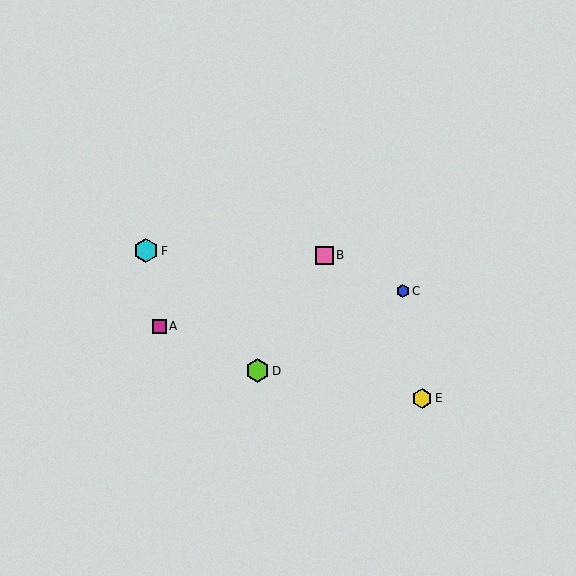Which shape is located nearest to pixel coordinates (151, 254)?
The cyan hexagon (labeled F) at (146, 251) is nearest to that location.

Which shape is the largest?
The cyan hexagon (labeled F) is the largest.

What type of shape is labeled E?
Shape E is a yellow hexagon.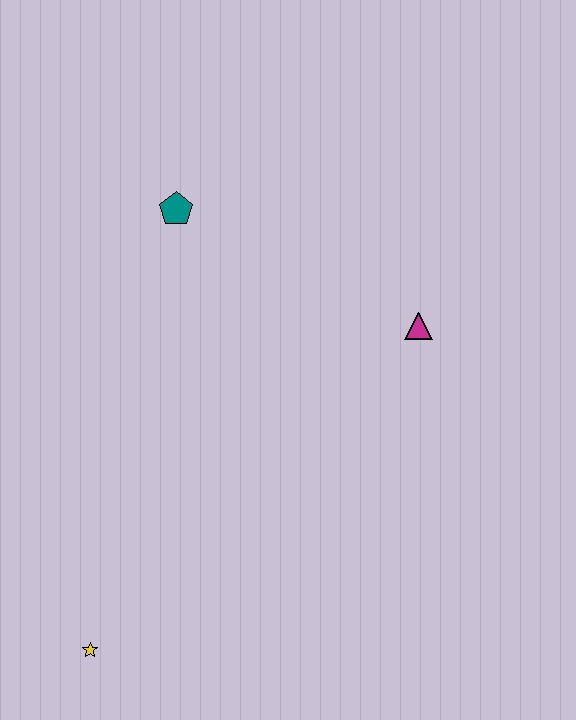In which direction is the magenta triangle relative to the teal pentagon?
The magenta triangle is to the right of the teal pentagon.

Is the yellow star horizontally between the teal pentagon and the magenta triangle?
No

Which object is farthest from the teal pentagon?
The yellow star is farthest from the teal pentagon.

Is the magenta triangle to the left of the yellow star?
No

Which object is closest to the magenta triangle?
The teal pentagon is closest to the magenta triangle.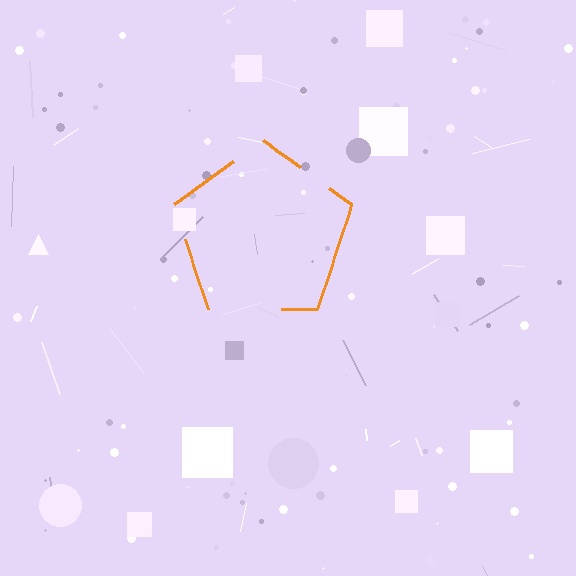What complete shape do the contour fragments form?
The contour fragments form a pentagon.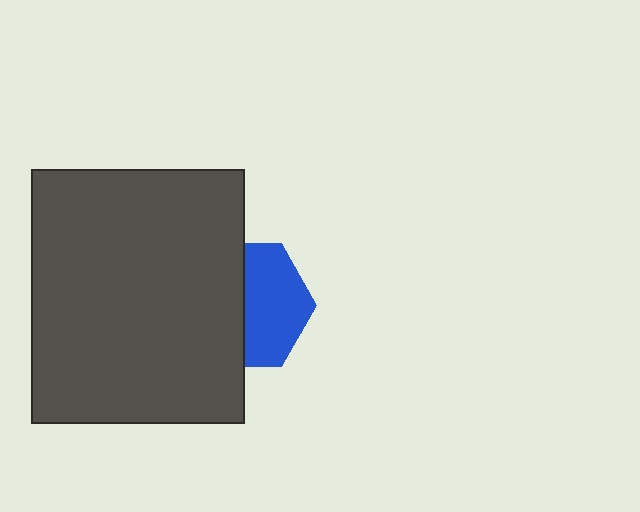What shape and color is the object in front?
The object in front is a dark gray rectangle.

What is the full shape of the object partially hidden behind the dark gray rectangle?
The partially hidden object is a blue hexagon.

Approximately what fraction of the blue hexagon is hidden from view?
Roughly 50% of the blue hexagon is hidden behind the dark gray rectangle.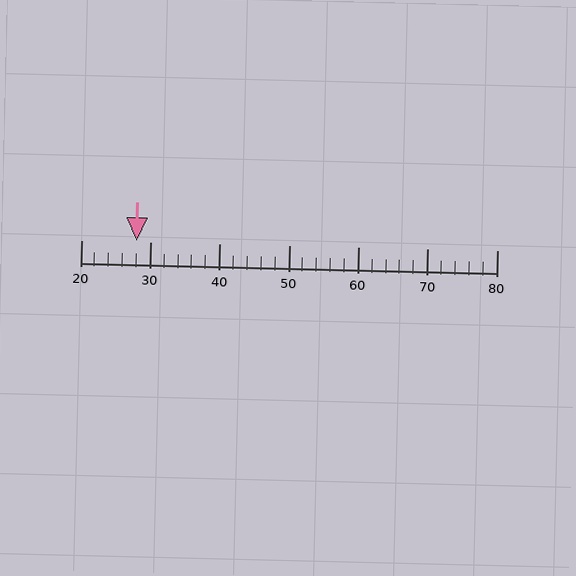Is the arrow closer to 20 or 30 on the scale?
The arrow is closer to 30.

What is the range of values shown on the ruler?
The ruler shows values from 20 to 80.